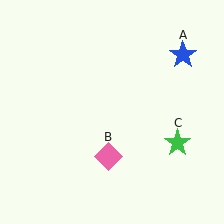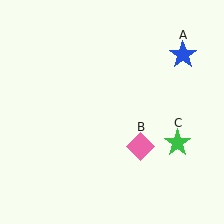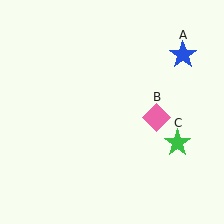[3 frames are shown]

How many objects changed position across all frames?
1 object changed position: pink diamond (object B).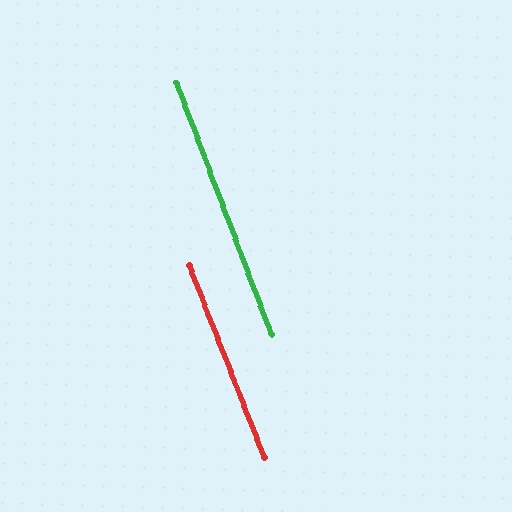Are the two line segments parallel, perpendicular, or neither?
Parallel — their directions differ by only 0.9°.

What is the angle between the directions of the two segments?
Approximately 1 degree.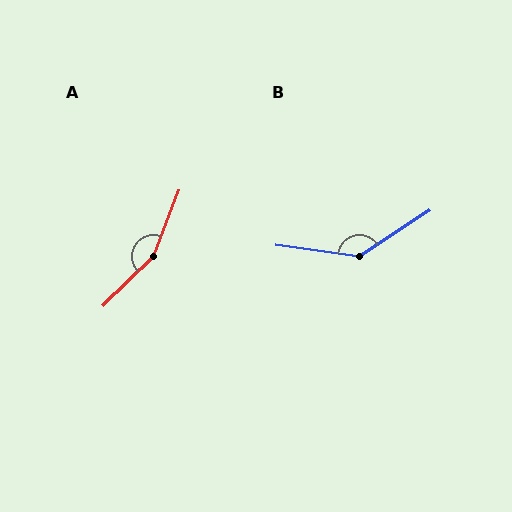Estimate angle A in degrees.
Approximately 155 degrees.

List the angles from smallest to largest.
B (139°), A (155°).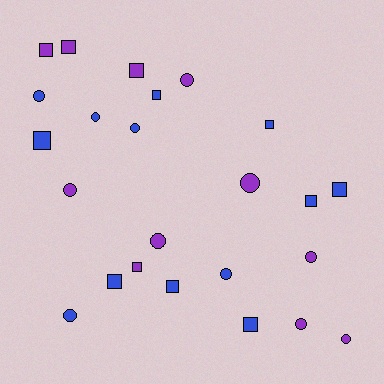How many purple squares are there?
There are 4 purple squares.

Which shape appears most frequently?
Square, with 12 objects.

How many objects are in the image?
There are 24 objects.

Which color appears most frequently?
Blue, with 13 objects.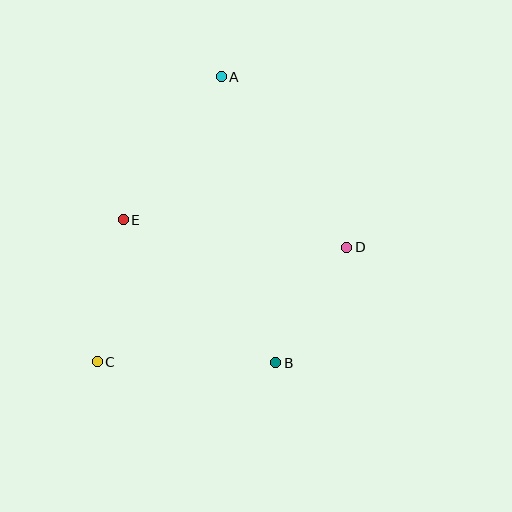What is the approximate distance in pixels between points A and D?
The distance between A and D is approximately 212 pixels.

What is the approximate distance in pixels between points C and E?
The distance between C and E is approximately 144 pixels.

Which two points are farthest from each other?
Points A and C are farthest from each other.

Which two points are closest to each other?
Points B and D are closest to each other.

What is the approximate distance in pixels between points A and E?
The distance between A and E is approximately 173 pixels.